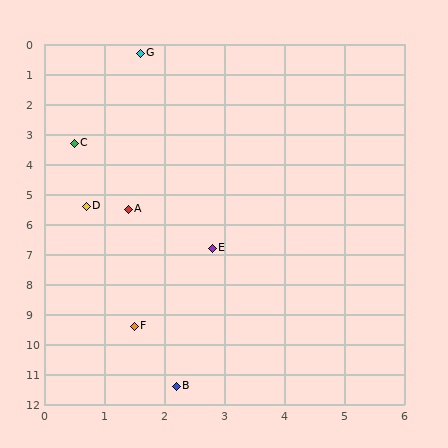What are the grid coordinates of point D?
Point D is at approximately (0.7, 5.4).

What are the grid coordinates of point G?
Point G is at approximately (1.6, 0.3).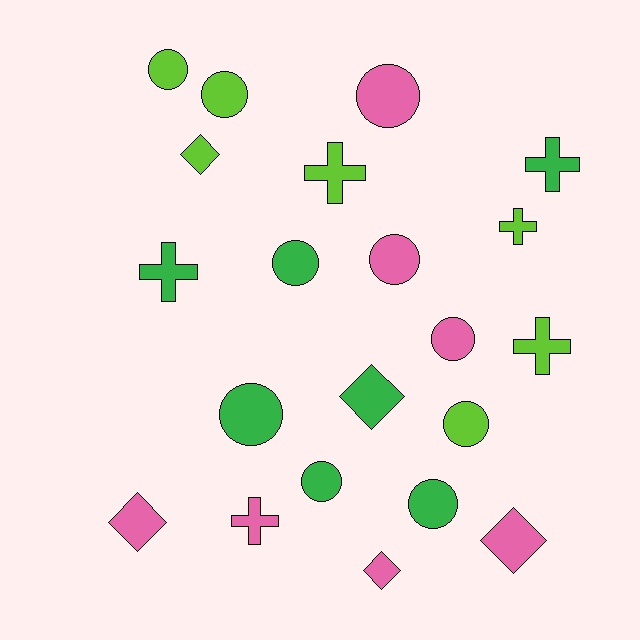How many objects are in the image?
There are 21 objects.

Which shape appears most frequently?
Circle, with 10 objects.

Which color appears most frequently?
Lime, with 7 objects.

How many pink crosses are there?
There is 1 pink cross.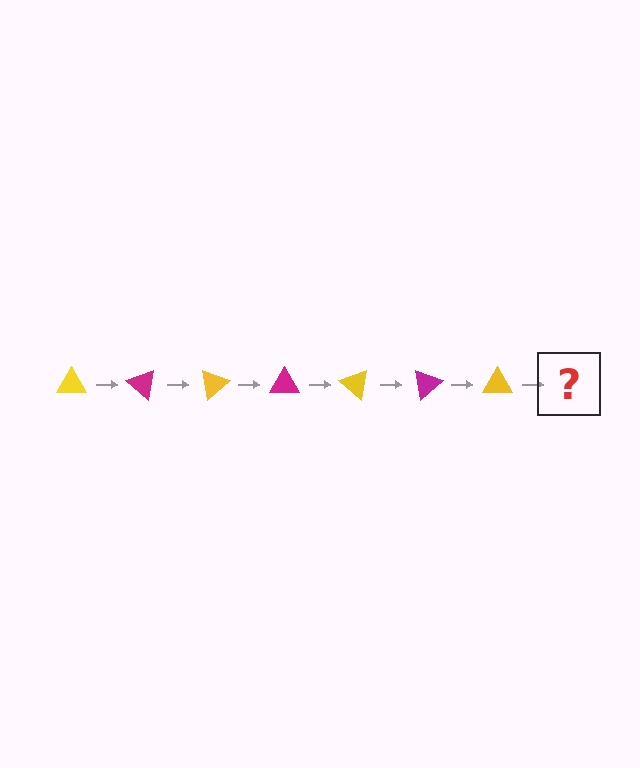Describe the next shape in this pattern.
It should be a magenta triangle, rotated 280 degrees from the start.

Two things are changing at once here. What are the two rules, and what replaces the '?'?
The two rules are that it rotates 40 degrees each step and the color cycles through yellow and magenta. The '?' should be a magenta triangle, rotated 280 degrees from the start.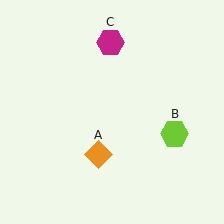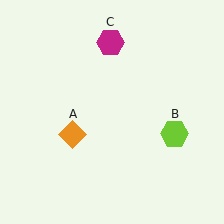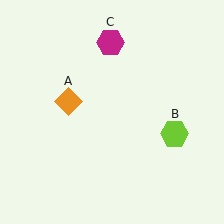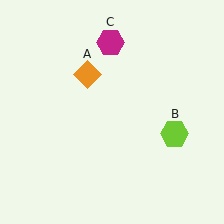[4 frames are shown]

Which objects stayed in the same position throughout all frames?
Lime hexagon (object B) and magenta hexagon (object C) remained stationary.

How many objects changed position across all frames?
1 object changed position: orange diamond (object A).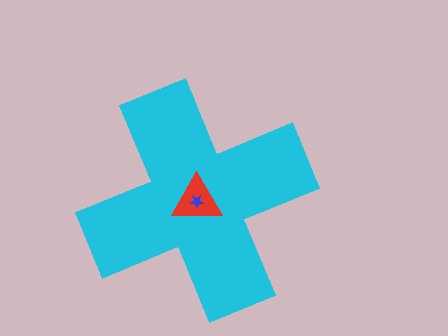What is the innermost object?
The blue star.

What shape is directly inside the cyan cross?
The red triangle.